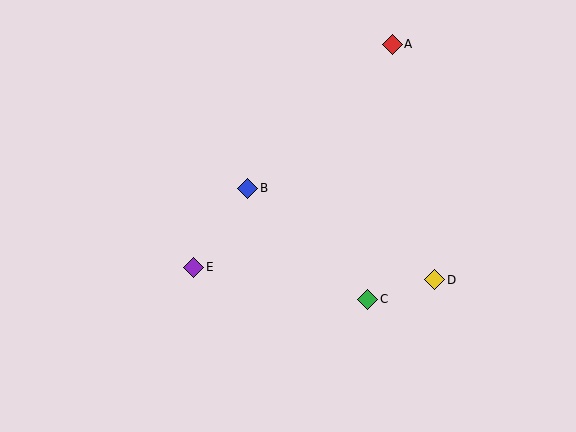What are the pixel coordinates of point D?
Point D is at (435, 280).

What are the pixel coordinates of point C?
Point C is at (368, 299).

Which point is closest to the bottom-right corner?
Point D is closest to the bottom-right corner.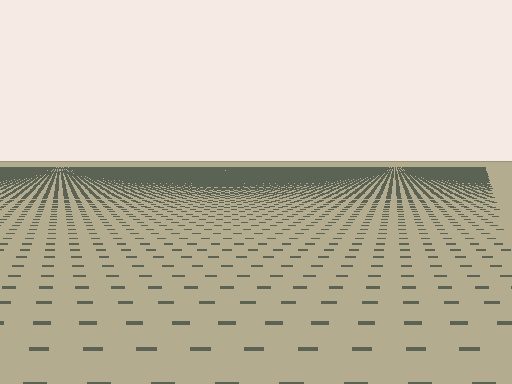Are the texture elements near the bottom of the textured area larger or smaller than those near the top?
Larger. Near the bottom, elements are closer to the viewer and appear at a bigger on-screen size.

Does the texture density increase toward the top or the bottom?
Density increases toward the top.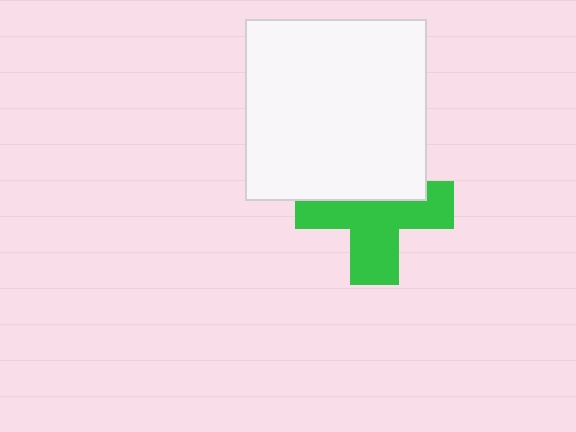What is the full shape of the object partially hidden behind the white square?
The partially hidden object is a green cross.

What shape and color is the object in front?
The object in front is a white square.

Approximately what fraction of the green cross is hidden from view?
Roughly 41% of the green cross is hidden behind the white square.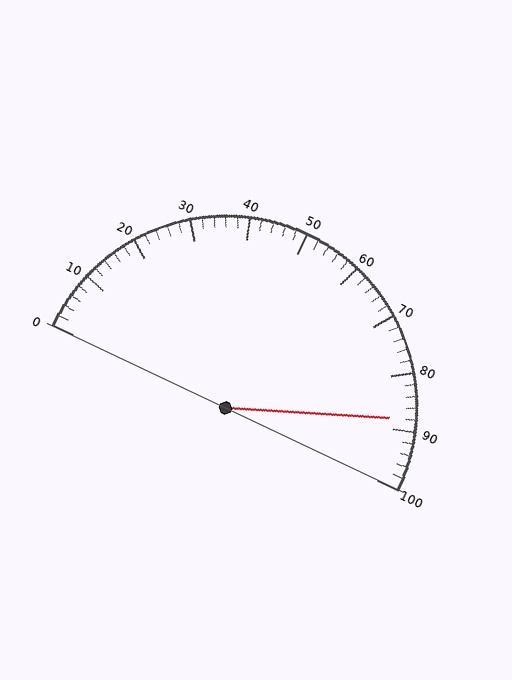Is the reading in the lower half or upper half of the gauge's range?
The reading is in the upper half of the range (0 to 100).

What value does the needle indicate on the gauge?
The needle indicates approximately 88.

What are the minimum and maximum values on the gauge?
The gauge ranges from 0 to 100.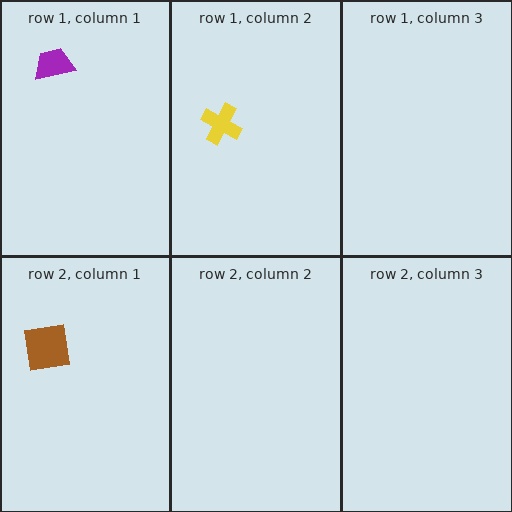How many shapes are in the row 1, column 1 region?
1.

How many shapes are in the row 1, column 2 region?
1.